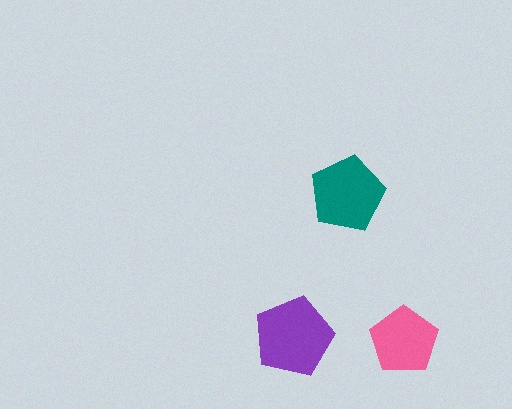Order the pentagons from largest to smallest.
the purple one, the teal one, the pink one.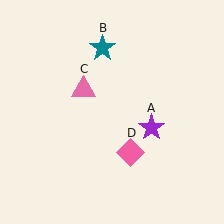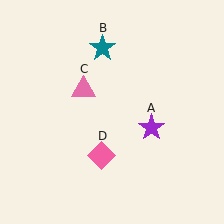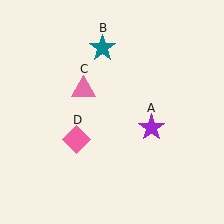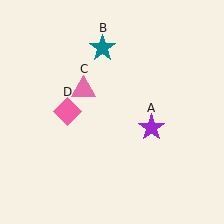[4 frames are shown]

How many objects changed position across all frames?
1 object changed position: pink diamond (object D).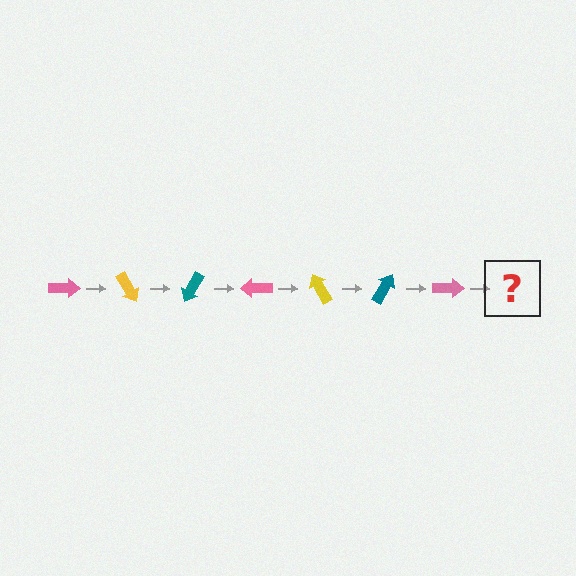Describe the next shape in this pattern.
It should be a yellow arrow, rotated 420 degrees from the start.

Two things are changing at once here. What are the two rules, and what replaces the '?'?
The two rules are that it rotates 60 degrees each step and the color cycles through pink, yellow, and teal. The '?' should be a yellow arrow, rotated 420 degrees from the start.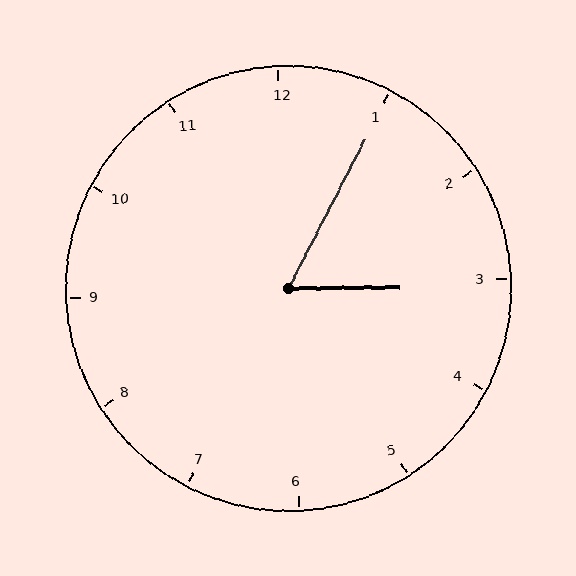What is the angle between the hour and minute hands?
Approximately 62 degrees.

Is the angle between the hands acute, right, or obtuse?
It is acute.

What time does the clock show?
3:05.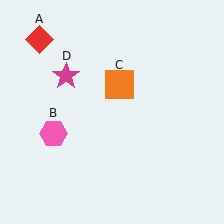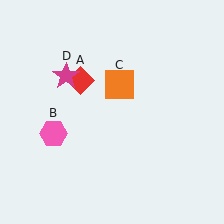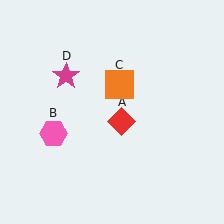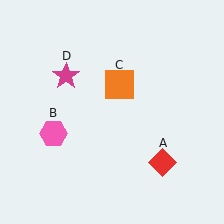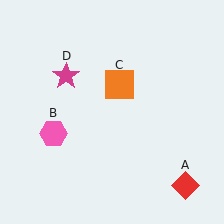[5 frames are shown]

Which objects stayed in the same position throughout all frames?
Pink hexagon (object B) and orange square (object C) and magenta star (object D) remained stationary.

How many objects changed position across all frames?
1 object changed position: red diamond (object A).